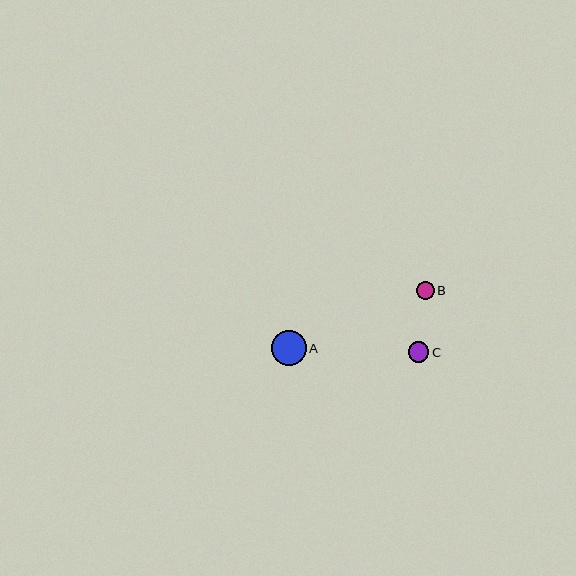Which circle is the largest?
Circle A is the largest with a size of approximately 35 pixels.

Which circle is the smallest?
Circle B is the smallest with a size of approximately 18 pixels.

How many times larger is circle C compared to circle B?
Circle C is approximately 1.2 times the size of circle B.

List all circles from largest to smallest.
From largest to smallest: A, C, B.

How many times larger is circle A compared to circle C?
Circle A is approximately 1.7 times the size of circle C.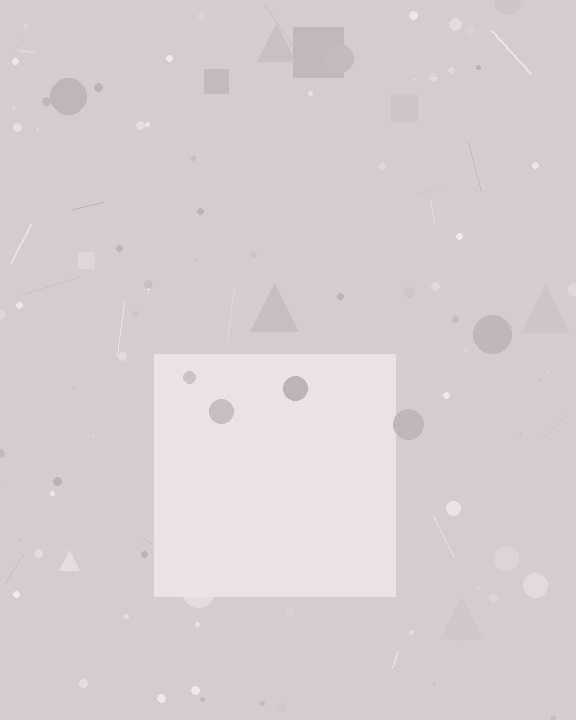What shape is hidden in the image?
A square is hidden in the image.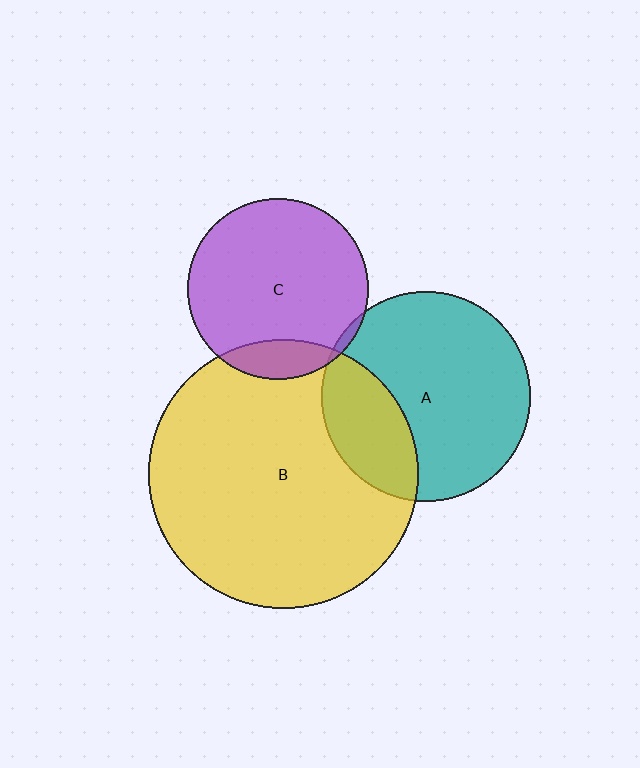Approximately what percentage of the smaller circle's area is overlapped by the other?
Approximately 5%.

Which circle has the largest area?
Circle B (yellow).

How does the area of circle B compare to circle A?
Approximately 1.7 times.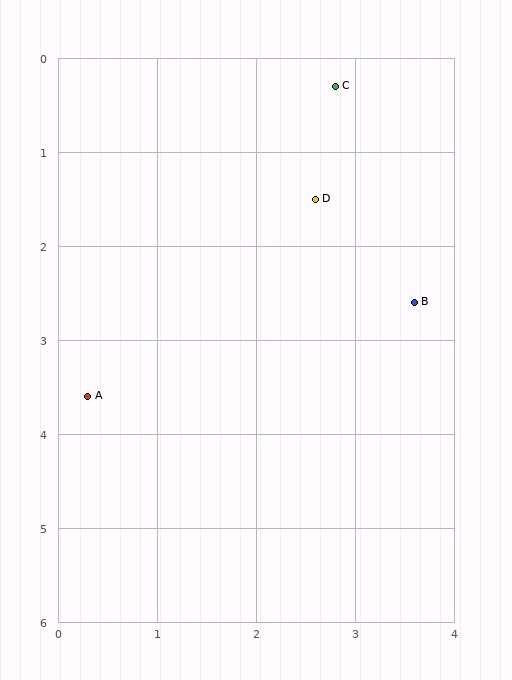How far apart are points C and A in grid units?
Points C and A are about 4.1 grid units apart.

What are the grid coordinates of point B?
Point B is at approximately (3.6, 2.6).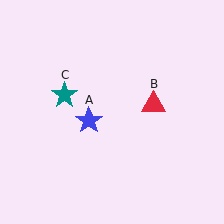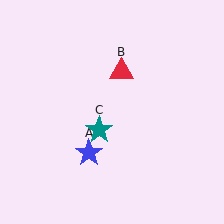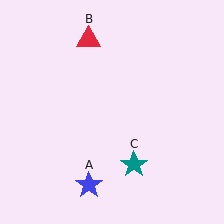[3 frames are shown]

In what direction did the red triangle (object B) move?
The red triangle (object B) moved up and to the left.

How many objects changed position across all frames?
3 objects changed position: blue star (object A), red triangle (object B), teal star (object C).